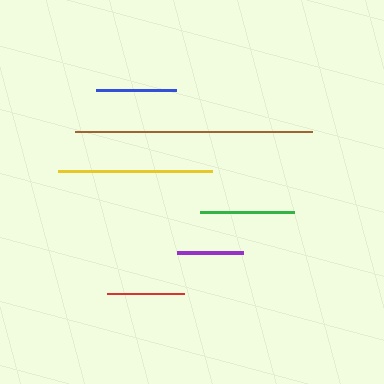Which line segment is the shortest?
The purple line is the shortest at approximately 66 pixels.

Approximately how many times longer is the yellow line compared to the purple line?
The yellow line is approximately 2.3 times the length of the purple line.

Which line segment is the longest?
The brown line is the longest at approximately 236 pixels.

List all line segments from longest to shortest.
From longest to shortest: brown, yellow, green, blue, red, purple.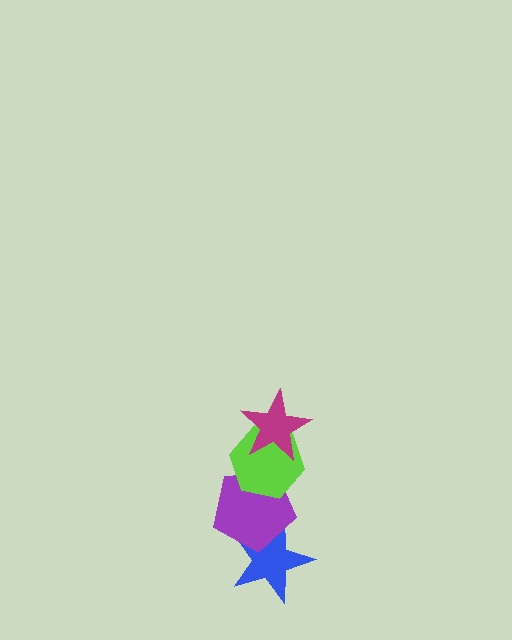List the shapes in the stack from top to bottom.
From top to bottom: the magenta star, the lime hexagon, the purple pentagon, the blue star.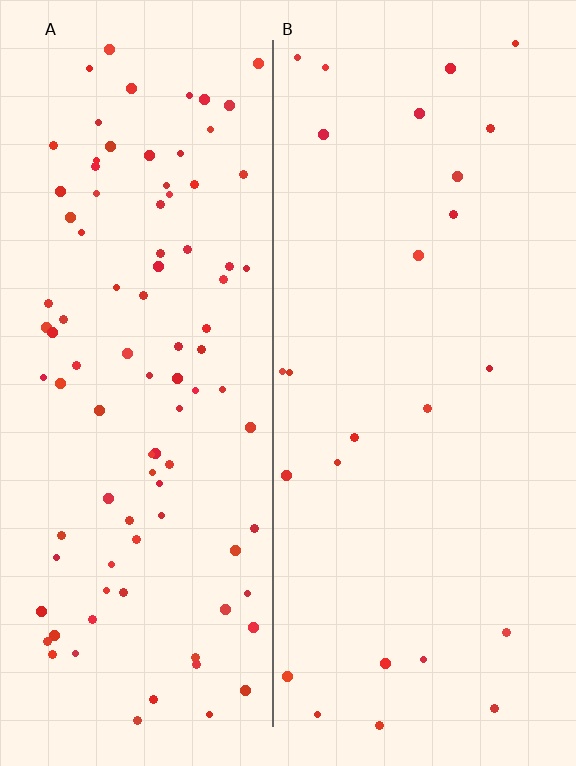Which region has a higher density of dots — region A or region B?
A (the left).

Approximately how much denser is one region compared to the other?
Approximately 3.9× — region A over region B.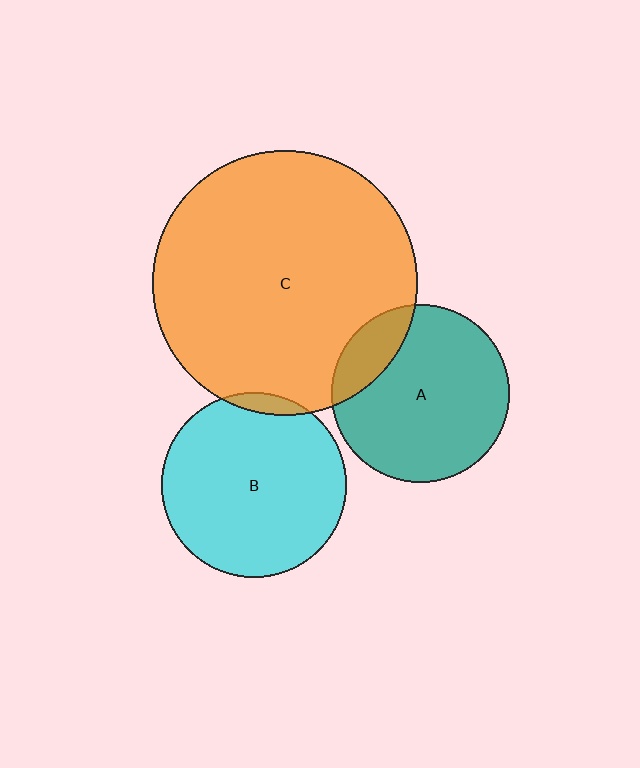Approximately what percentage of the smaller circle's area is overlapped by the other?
Approximately 15%.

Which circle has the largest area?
Circle C (orange).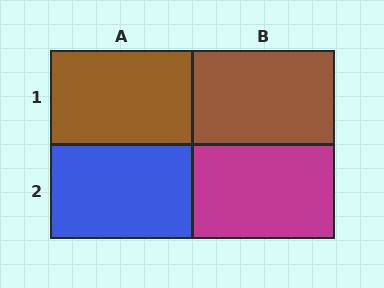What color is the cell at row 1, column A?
Brown.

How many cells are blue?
1 cell is blue.